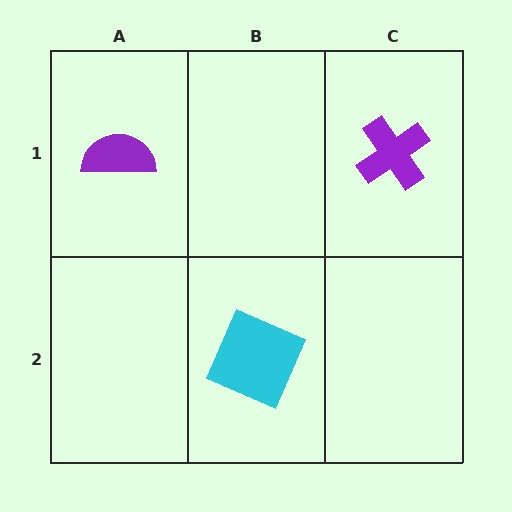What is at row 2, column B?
A cyan square.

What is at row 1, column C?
A purple cross.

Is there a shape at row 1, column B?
No, that cell is empty.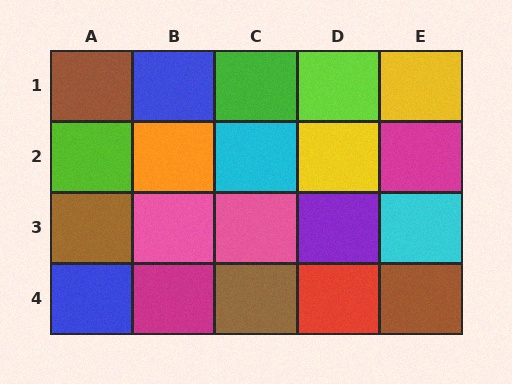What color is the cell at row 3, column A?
Brown.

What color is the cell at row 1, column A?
Brown.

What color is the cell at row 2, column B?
Orange.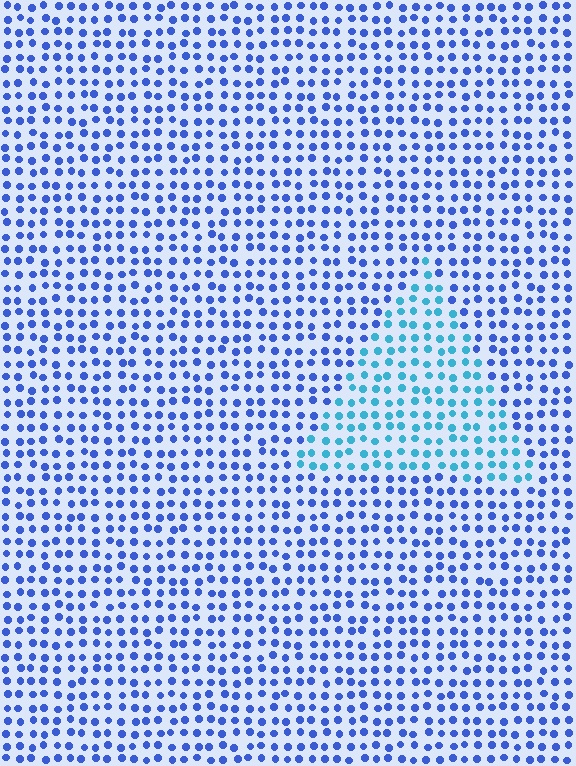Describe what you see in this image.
The image is filled with small blue elements in a uniform arrangement. A triangle-shaped region is visible where the elements are tinted to a slightly different hue, forming a subtle color boundary.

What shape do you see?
I see a triangle.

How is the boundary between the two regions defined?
The boundary is defined purely by a slight shift in hue (about 35 degrees). Spacing, size, and orientation are identical on both sides.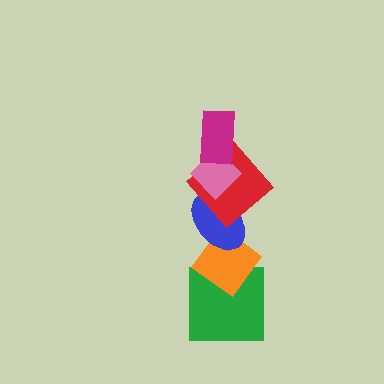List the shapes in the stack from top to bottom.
From top to bottom: the magenta rectangle, the pink diamond, the red diamond, the blue ellipse, the orange diamond, the green square.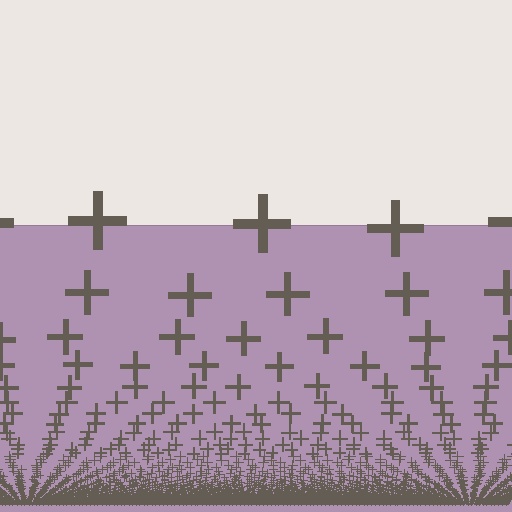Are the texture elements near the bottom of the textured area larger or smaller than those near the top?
Smaller. The gradient is inverted — elements near the bottom are smaller and denser.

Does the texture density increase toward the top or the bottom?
Density increases toward the bottom.